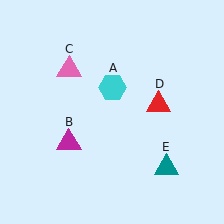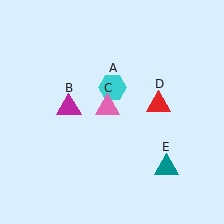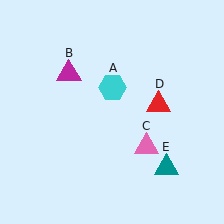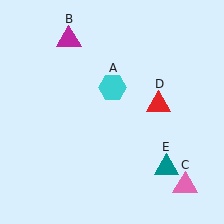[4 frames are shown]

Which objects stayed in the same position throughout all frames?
Cyan hexagon (object A) and red triangle (object D) and teal triangle (object E) remained stationary.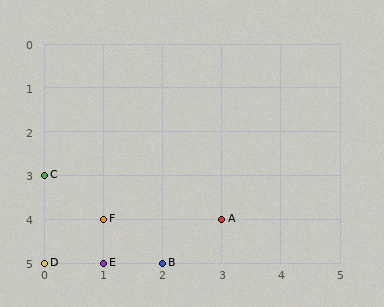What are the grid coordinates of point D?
Point D is at grid coordinates (0, 5).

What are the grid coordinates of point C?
Point C is at grid coordinates (0, 3).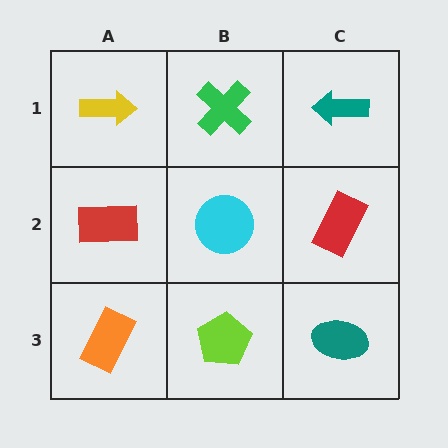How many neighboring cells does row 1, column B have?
3.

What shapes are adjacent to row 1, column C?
A red rectangle (row 2, column C), a green cross (row 1, column B).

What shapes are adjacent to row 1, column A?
A red rectangle (row 2, column A), a green cross (row 1, column B).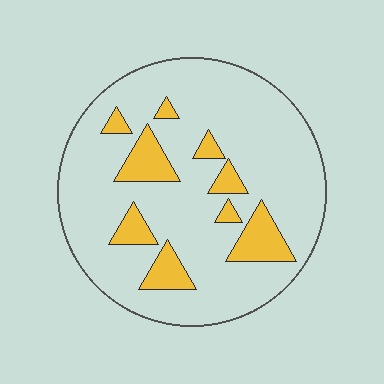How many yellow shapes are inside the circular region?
9.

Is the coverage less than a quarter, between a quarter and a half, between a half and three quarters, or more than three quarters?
Less than a quarter.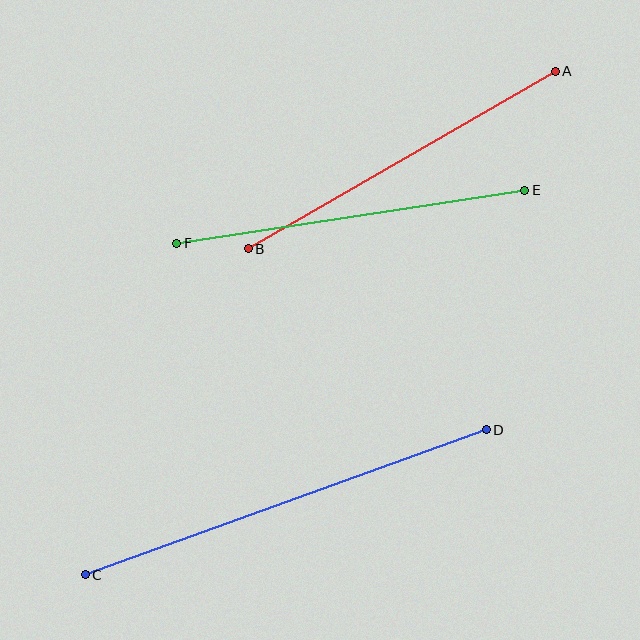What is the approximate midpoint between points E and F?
The midpoint is at approximately (351, 217) pixels.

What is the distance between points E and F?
The distance is approximately 352 pixels.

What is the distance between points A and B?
The distance is approximately 355 pixels.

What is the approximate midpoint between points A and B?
The midpoint is at approximately (402, 160) pixels.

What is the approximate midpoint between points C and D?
The midpoint is at approximately (286, 502) pixels.